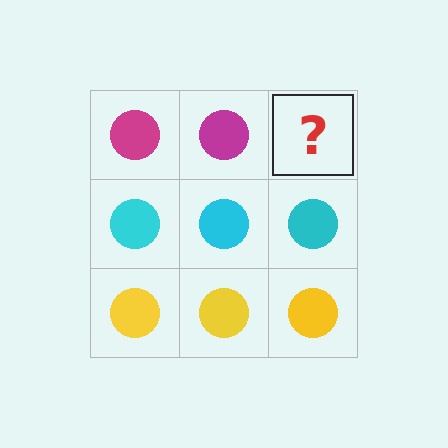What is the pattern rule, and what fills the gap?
The rule is that each row has a consistent color. The gap should be filled with a magenta circle.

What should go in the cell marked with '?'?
The missing cell should contain a magenta circle.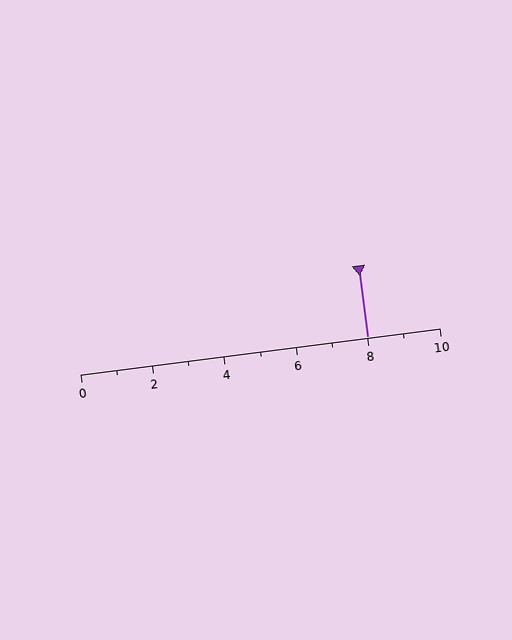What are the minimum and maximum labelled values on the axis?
The axis runs from 0 to 10.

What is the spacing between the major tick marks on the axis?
The major ticks are spaced 2 apart.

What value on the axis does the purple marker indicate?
The marker indicates approximately 8.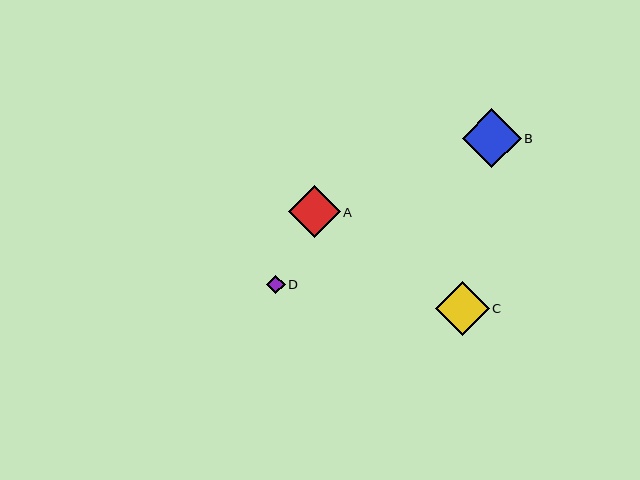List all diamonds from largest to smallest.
From largest to smallest: B, C, A, D.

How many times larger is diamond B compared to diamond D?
Diamond B is approximately 3.2 times the size of diamond D.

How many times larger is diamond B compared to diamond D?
Diamond B is approximately 3.2 times the size of diamond D.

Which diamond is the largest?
Diamond B is the largest with a size of approximately 59 pixels.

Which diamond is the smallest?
Diamond D is the smallest with a size of approximately 19 pixels.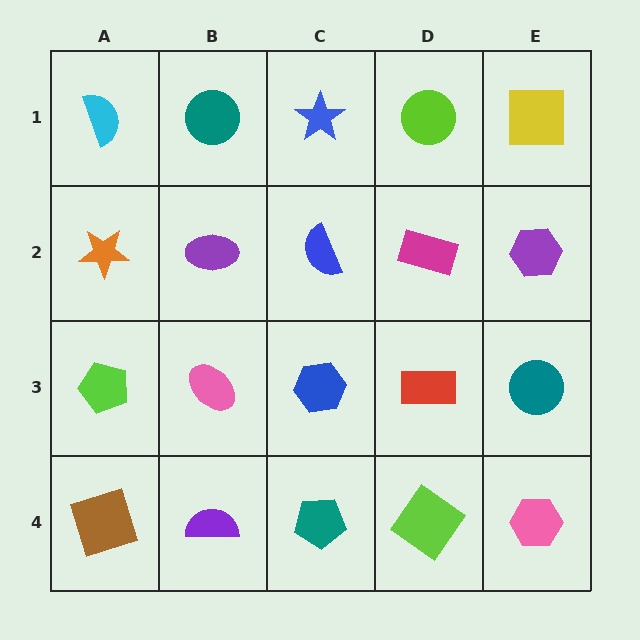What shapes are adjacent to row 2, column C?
A blue star (row 1, column C), a blue hexagon (row 3, column C), a purple ellipse (row 2, column B), a magenta rectangle (row 2, column D).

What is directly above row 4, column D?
A red rectangle.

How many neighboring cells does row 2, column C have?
4.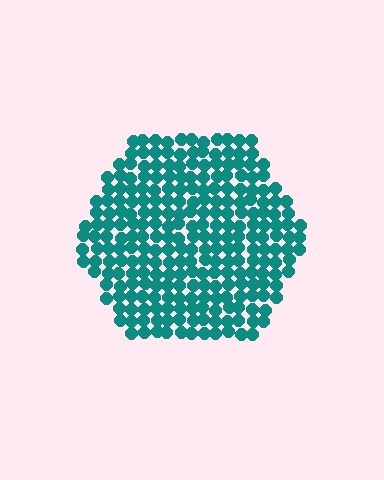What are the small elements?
The small elements are circles.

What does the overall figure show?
The overall figure shows a hexagon.